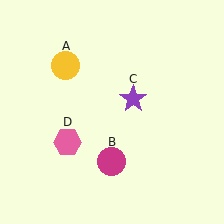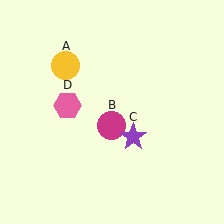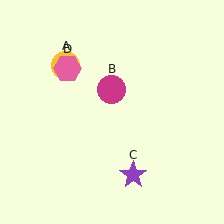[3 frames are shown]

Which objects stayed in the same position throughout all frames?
Yellow circle (object A) remained stationary.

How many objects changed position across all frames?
3 objects changed position: magenta circle (object B), purple star (object C), pink hexagon (object D).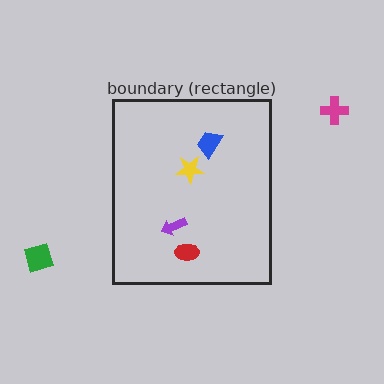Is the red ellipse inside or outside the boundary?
Inside.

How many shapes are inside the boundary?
4 inside, 2 outside.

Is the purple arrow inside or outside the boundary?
Inside.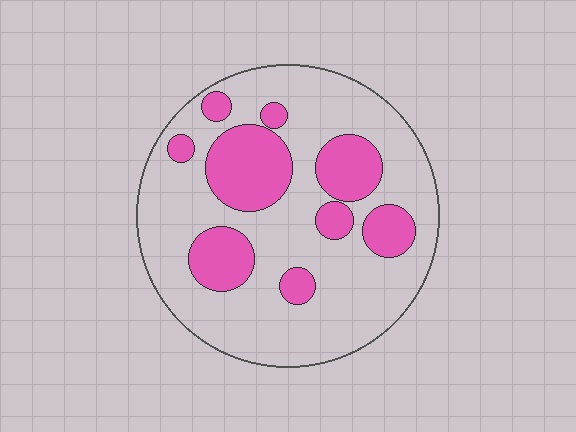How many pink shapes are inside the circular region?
9.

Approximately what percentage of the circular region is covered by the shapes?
Approximately 25%.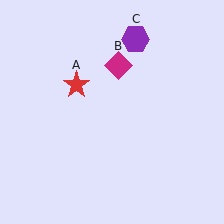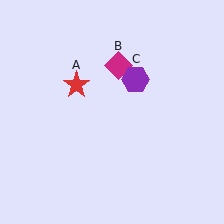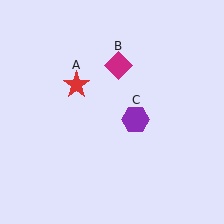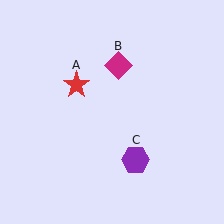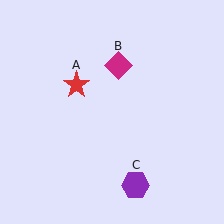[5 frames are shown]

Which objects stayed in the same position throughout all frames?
Red star (object A) and magenta diamond (object B) remained stationary.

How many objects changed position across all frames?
1 object changed position: purple hexagon (object C).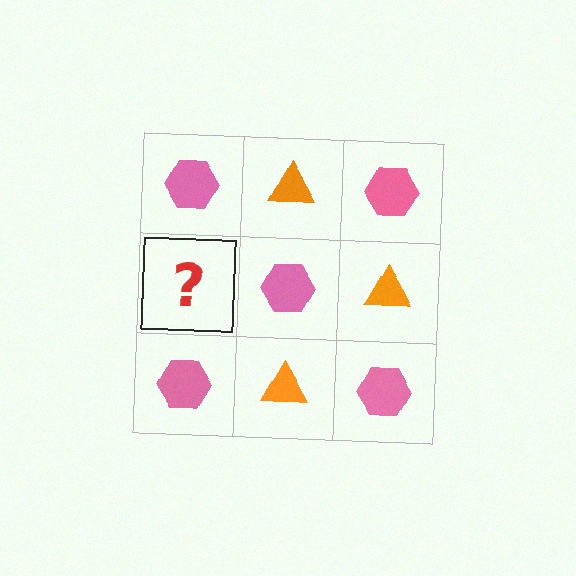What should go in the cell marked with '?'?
The missing cell should contain an orange triangle.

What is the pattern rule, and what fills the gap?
The rule is that it alternates pink hexagon and orange triangle in a checkerboard pattern. The gap should be filled with an orange triangle.